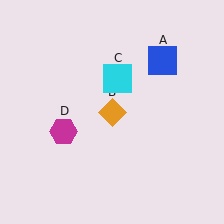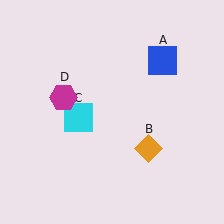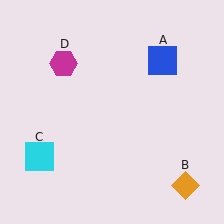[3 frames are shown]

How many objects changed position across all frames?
3 objects changed position: orange diamond (object B), cyan square (object C), magenta hexagon (object D).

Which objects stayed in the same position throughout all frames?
Blue square (object A) remained stationary.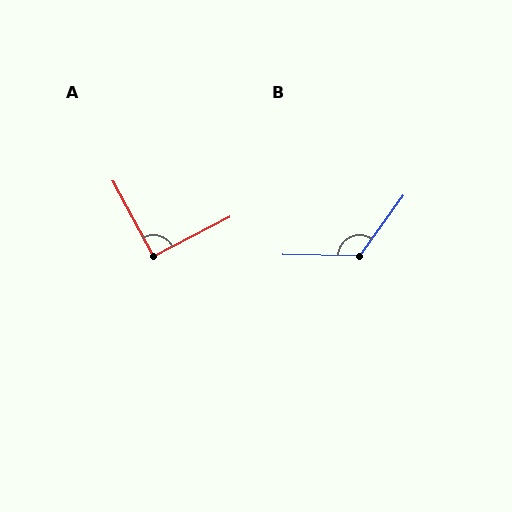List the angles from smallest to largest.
A (91°), B (124°).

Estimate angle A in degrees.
Approximately 91 degrees.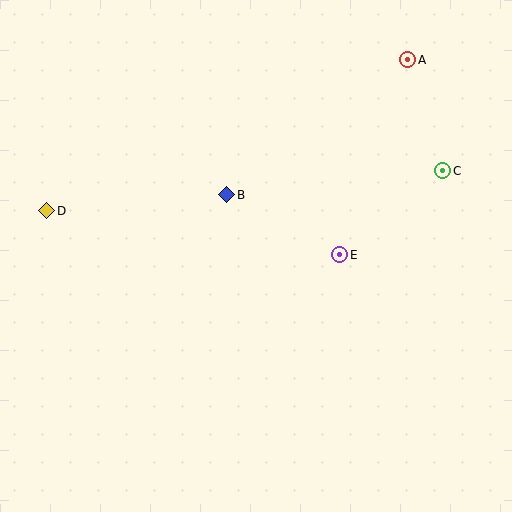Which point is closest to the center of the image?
Point B at (227, 195) is closest to the center.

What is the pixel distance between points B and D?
The distance between B and D is 181 pixels.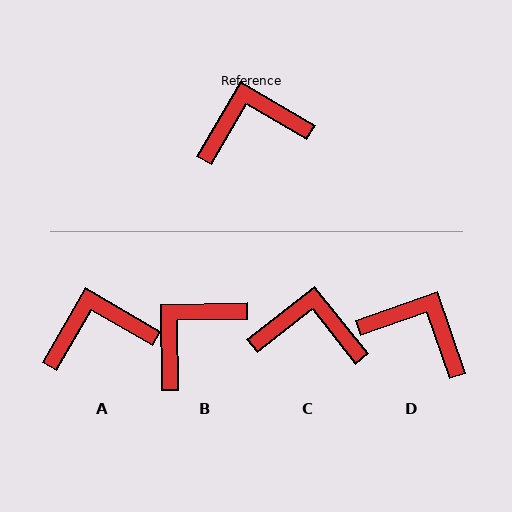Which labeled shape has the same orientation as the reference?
A.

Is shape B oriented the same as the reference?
No, it is off by about 31 degrees.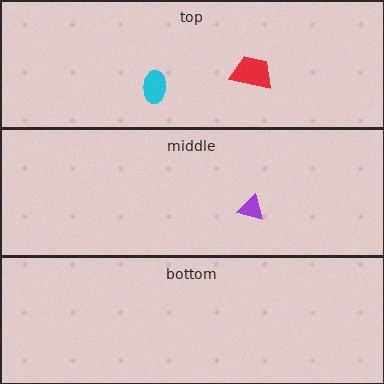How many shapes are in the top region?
2.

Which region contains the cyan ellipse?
The top region.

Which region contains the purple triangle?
The middle region.